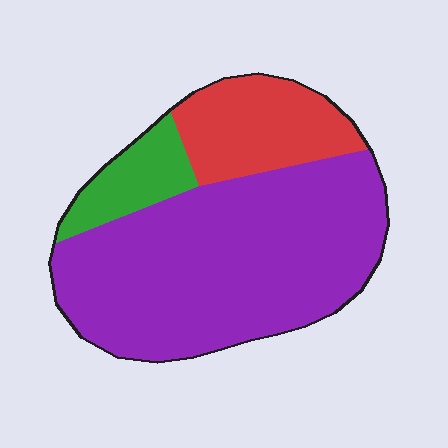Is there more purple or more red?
Purple.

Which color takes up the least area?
Green, at roughly 10%.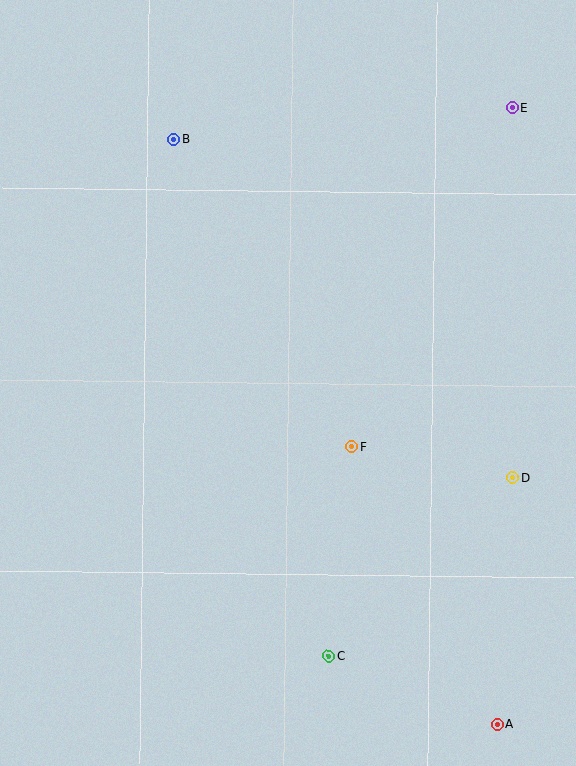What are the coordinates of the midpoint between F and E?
The midpoint between F and E is at (432, 277).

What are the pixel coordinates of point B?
Point B is at (174, 139).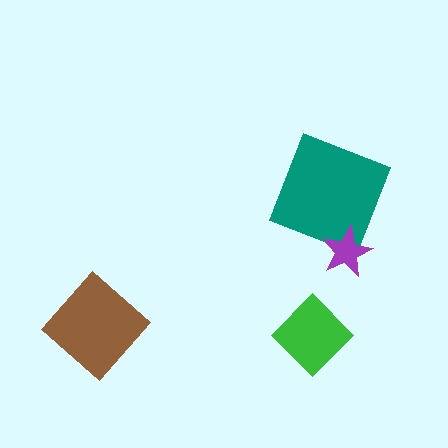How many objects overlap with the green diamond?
0 objects overlap with the green diamond.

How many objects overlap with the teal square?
1 object overlaps with the teal square.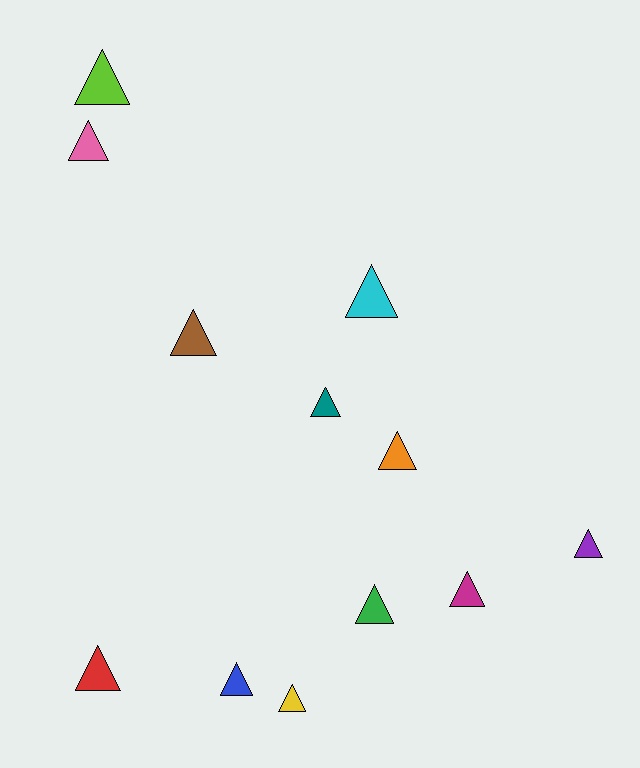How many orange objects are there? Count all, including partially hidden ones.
There is 1 orange object.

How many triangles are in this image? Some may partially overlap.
There are 12 triangles.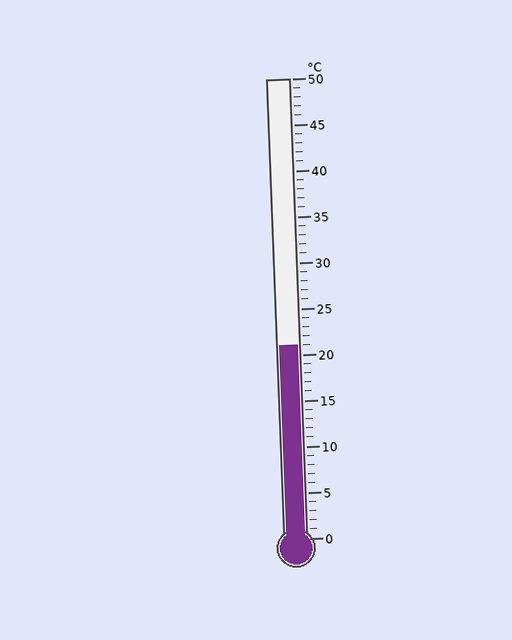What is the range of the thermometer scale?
The thermometer scale ranges from 0°C to 50°C.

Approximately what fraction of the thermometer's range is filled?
The thermometer is filled to approximately 40% of its range.